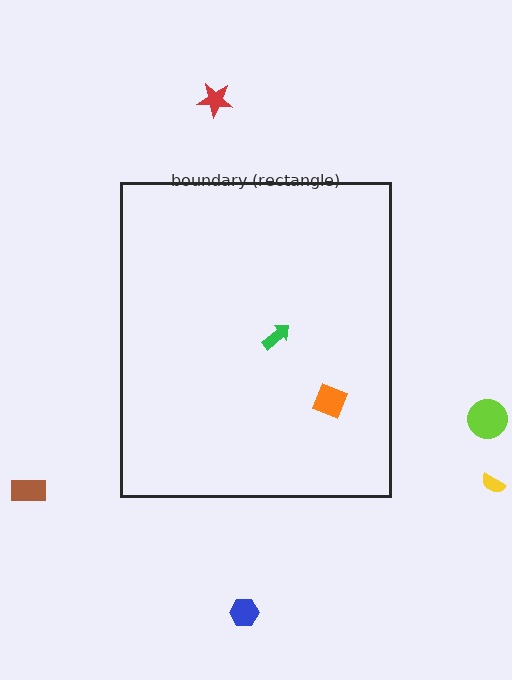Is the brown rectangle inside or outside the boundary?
Outside.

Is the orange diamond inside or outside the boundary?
Inside.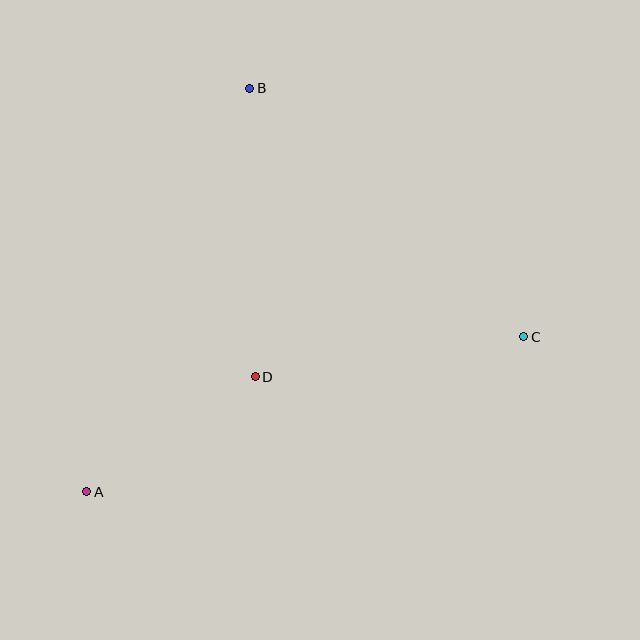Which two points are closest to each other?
Points A and D are closest to each other.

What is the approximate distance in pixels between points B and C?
The distance between B and C is approximately 370 pixels.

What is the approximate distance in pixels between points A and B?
The distance between A and B is approximately 435 pixels.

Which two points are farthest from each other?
Points A and C are farthest from each other.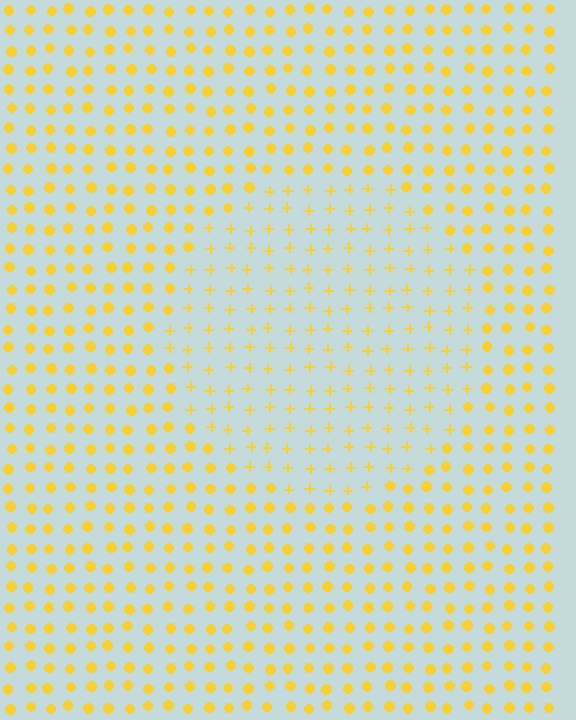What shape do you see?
I see a circle.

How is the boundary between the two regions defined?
The boundary is defined by a change in element shape: plus signs inside vs. circles outside. All elements share the same color and spacing.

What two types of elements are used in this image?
The image uses plus signs inside the circle region and circles outside it.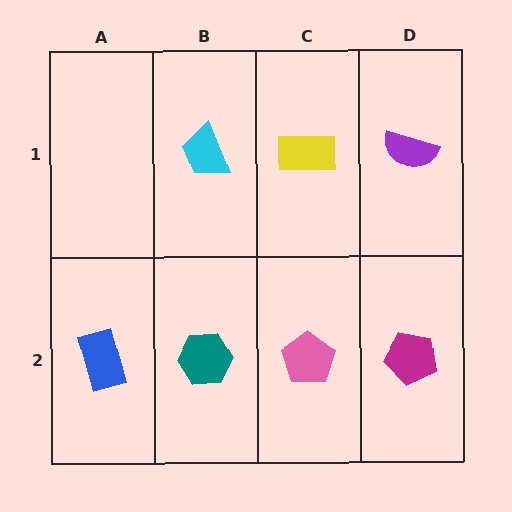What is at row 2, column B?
A teal hexagon.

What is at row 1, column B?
A cyan trapezoid.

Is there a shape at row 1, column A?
No, that cell is empty.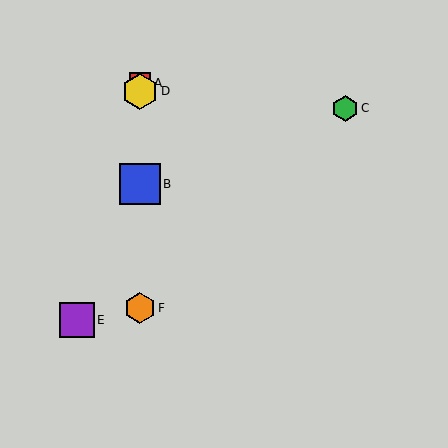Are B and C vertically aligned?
No, B is at x≈140 and C is at x≈345.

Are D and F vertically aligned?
Yes, both are at x≈140.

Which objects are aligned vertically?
Objects A, B, D, F are aligned vertically.